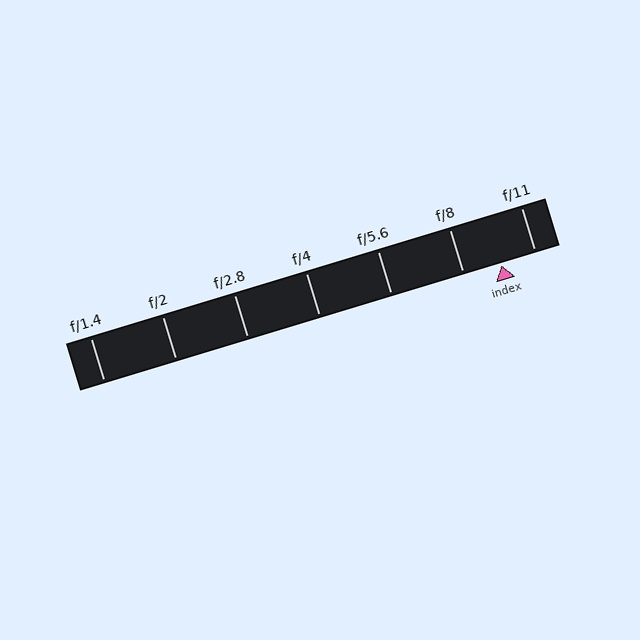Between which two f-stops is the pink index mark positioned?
The index mark is between f/8 and f/11.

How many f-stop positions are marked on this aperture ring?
There are 7 f-stop positions marked.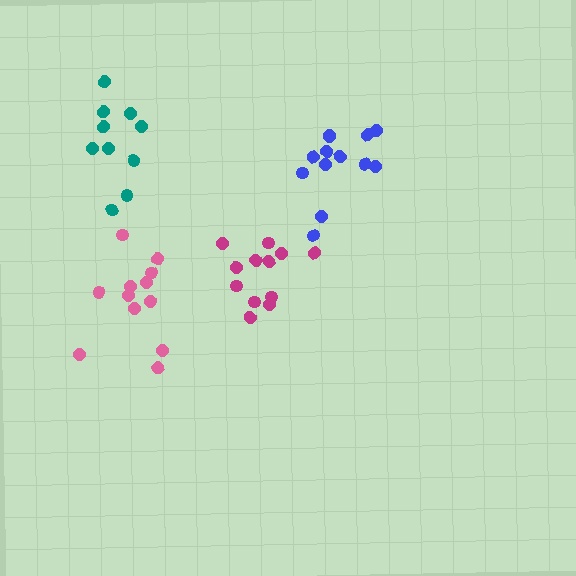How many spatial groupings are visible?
There are 4 spatial groupings.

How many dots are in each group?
Group 1: 12 dots, Group 2: 13 dots, Group 3: 12 dots, Group 4: 10 dots (47 total).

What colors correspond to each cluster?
The clusters are colored: magenta, blue, pink, teal.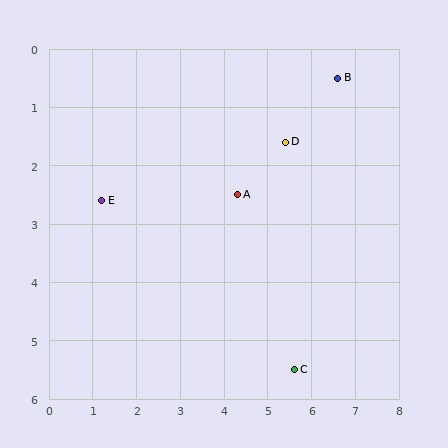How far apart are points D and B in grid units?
Points D and B are about 1.6 grid units apart.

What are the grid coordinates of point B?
Point B is at approximately (6.6, 0.5).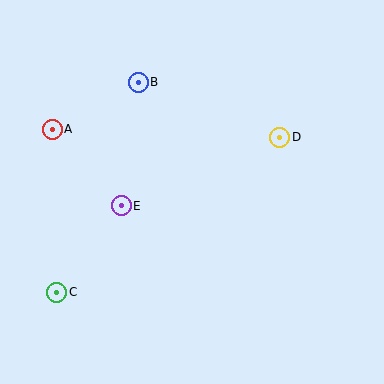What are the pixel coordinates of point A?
Point A is at (52, 129).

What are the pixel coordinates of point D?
Point D is at (280, 137).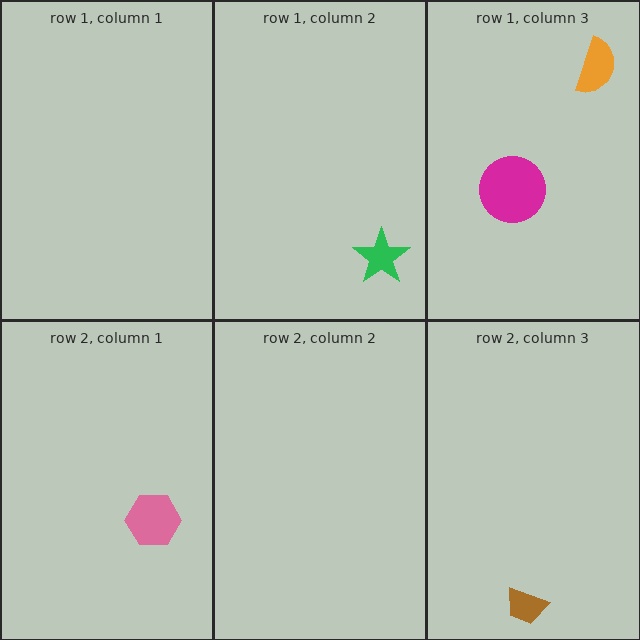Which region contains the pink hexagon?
The row 2, column 1 region.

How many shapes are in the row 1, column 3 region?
2.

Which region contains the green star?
The row 1, column 2 region.